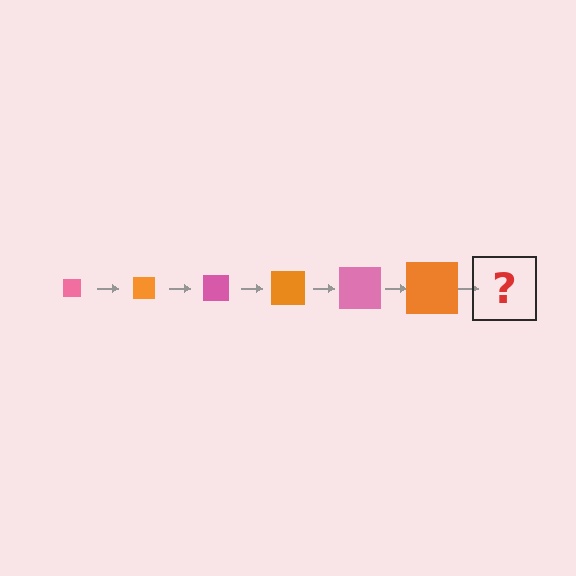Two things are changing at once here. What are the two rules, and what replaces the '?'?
The two rules are that the square grows larger each step and the color cycles through pink and orange. The '?' should be a pink square, larger than the previous one.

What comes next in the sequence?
The next element should be a pink square, larger than the previous one.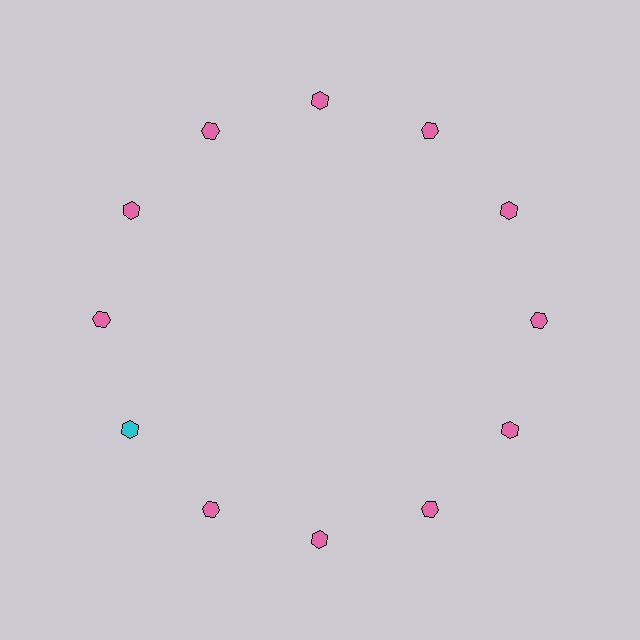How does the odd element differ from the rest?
It has a different color: cyan instead of pink.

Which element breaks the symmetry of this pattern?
The cyan hexagon at roughly the 8 o'clock position breaks the symmetry. All other shapes are pink hexagons.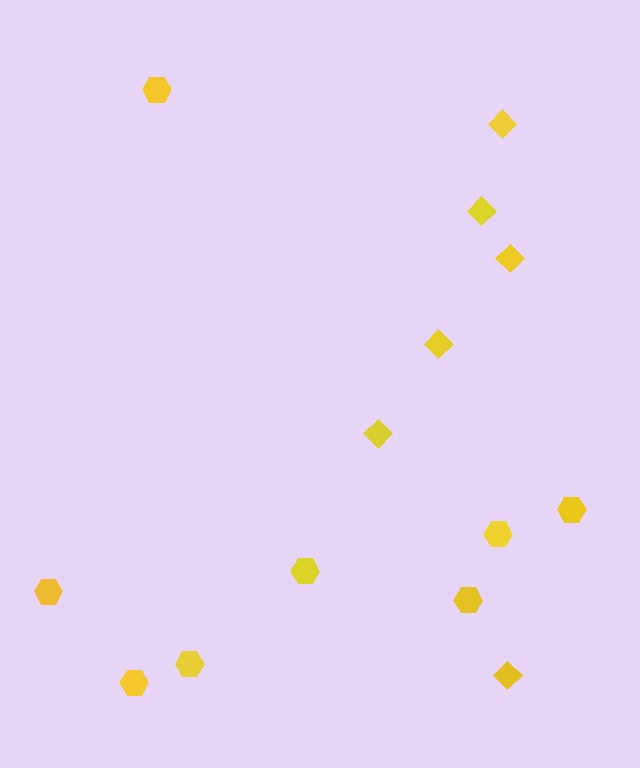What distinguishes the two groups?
There are 2 groups: one group of diamonds (6) and one group of hexagons (8).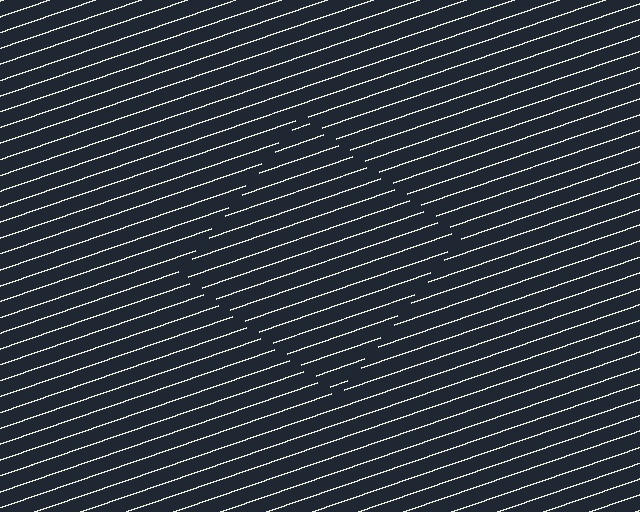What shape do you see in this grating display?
An illusory square. The interior of the shape contains the same grating, shifted by half a period — the contour is defined by the phase discontinuity where line-ends from the inner and outer gratings abut.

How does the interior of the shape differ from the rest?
The interior of the shape contains the same grating, shifted by half a period — the contour is defined by the phase discontinuity where line-ends from the inner and outer gratings abut.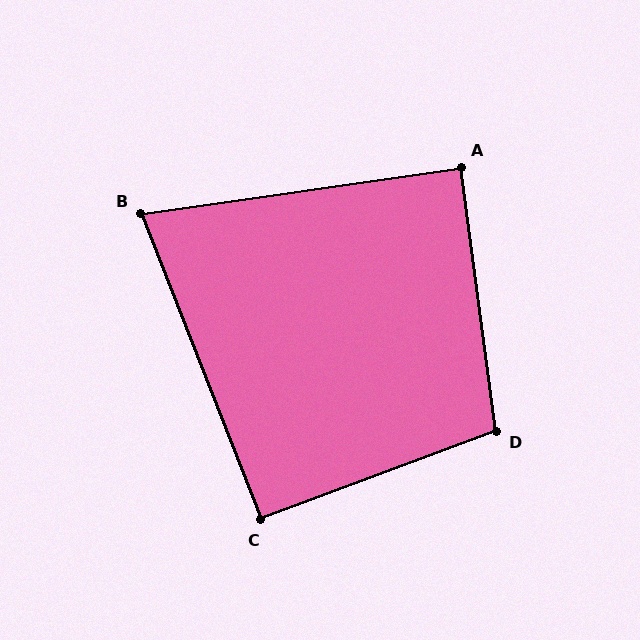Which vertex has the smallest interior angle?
B, at approximately 77 degrees.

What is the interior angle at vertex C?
Approximately 91 degrees (approximately right).